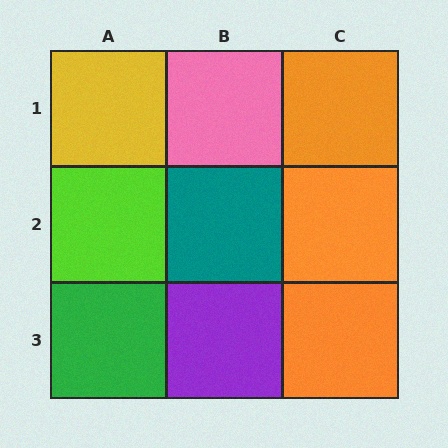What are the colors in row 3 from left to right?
Green, purple, orange.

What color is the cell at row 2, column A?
Lime.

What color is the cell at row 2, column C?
Orange.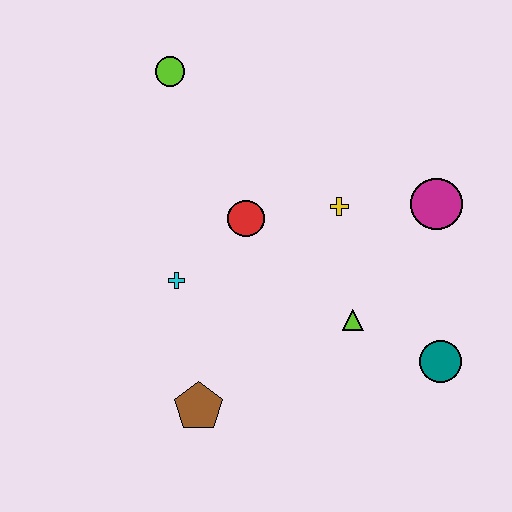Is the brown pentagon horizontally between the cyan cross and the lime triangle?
Yes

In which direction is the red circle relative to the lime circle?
The red circle is below the lime circle.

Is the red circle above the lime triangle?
Yes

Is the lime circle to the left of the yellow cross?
Yes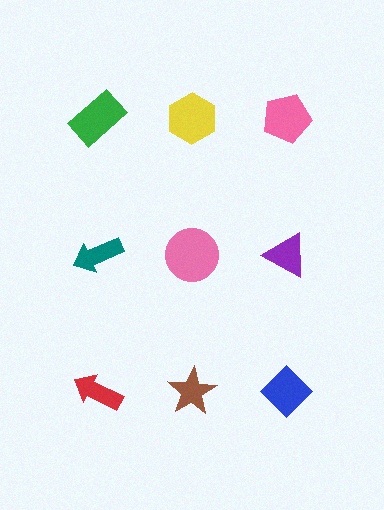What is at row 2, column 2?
A pink circle.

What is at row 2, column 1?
A teal arrow.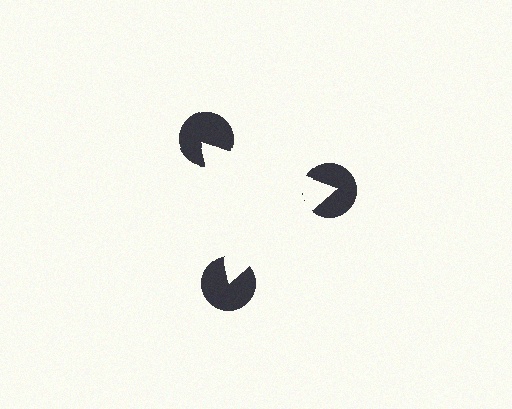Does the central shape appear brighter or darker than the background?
It typically appears slightly brighter than the background, even though no actual brightness change is drawn.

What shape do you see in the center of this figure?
An illusory triangle — its edges are inferred from the aligned wedge cuts in the pac-man discs, not physically drawn.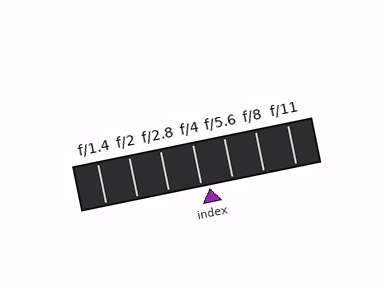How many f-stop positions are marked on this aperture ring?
There are 7 f-stop positions marked.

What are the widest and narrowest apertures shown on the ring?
The widest aperture shown is f/1.4 and the narrowest is f/11.